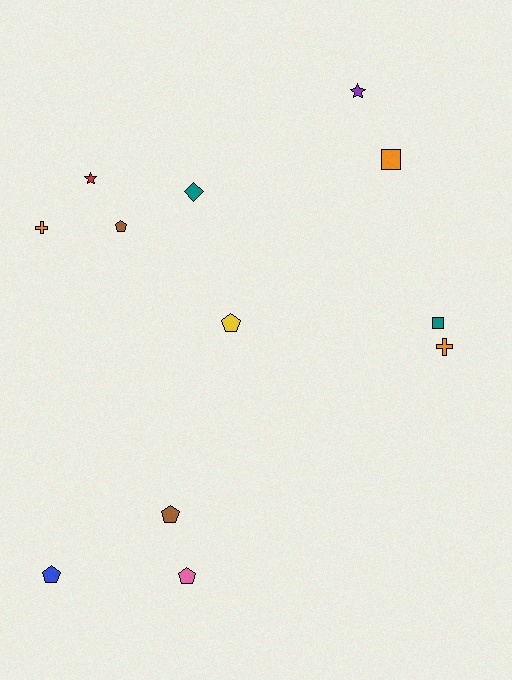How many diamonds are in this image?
There is 1 diamond.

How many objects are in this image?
There are 12 objects.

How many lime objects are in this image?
There are no lime objects.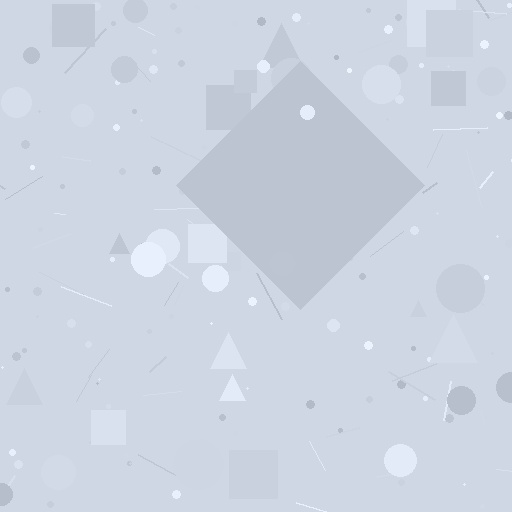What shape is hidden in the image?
A diamond is hidden in the image.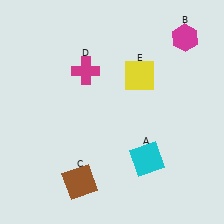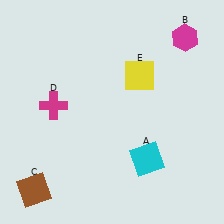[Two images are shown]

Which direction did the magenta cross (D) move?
The magenta cross (D) moved down.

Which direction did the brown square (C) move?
The brown square (C) moved left.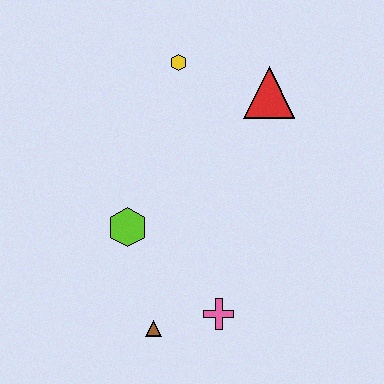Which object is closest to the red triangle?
The yellow hexagon is closest to the red triangle.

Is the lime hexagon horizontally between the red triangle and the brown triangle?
No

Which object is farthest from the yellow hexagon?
The brown triangle is farthest from the yellow hexagon.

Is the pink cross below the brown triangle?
No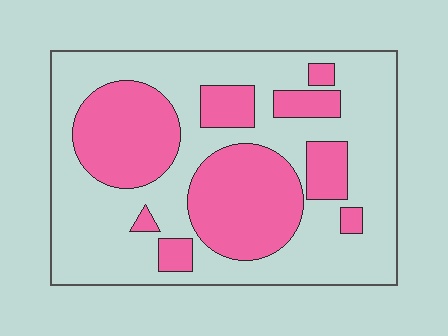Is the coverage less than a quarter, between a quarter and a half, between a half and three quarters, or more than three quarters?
Between a quarter and a half.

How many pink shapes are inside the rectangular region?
9.